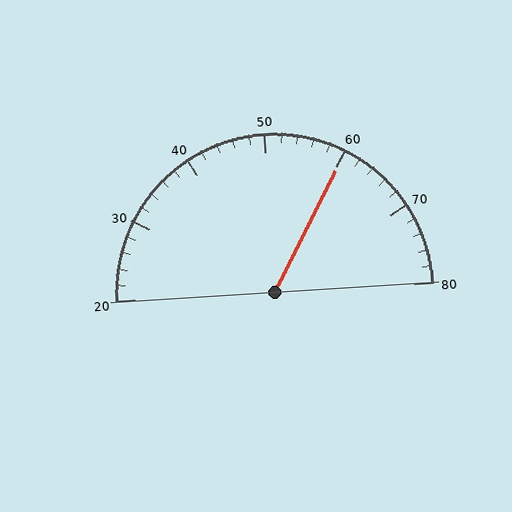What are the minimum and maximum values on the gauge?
The gauge ranges from 20 to 80.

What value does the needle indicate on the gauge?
The needle indicates approximately 60.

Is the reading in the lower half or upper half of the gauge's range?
The reading is in the upper half of the range (20 to 80).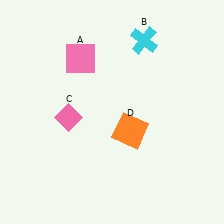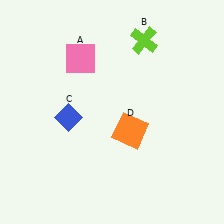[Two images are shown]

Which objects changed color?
B changed from cyan to lime. C changed from pink to blue.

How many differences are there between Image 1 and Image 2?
There are 2 differences between the two images.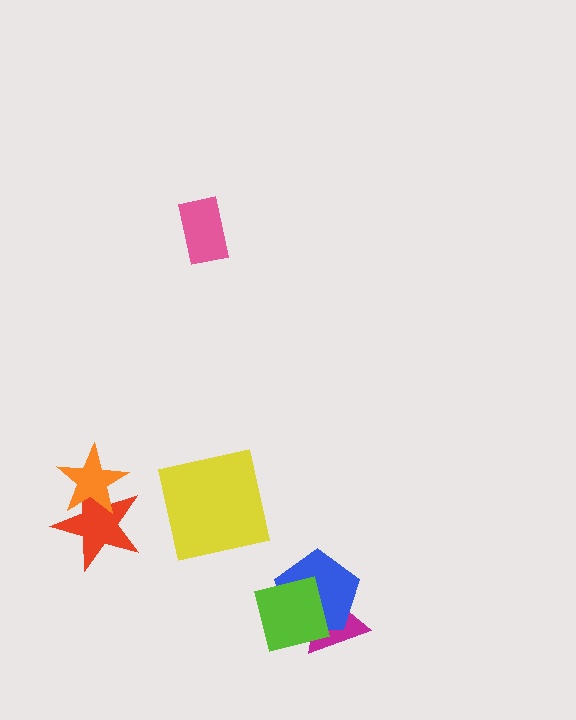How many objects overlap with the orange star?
1 object overlaps with the orange star.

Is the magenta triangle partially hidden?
Yes, it is partially covered by another shape.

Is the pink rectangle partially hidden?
No, no other shape covers it.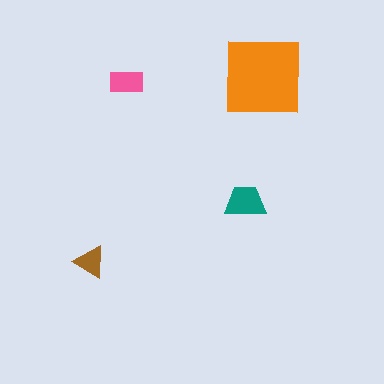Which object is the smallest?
The brown triangle.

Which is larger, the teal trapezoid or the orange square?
The orange square.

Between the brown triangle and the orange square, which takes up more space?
The orange square.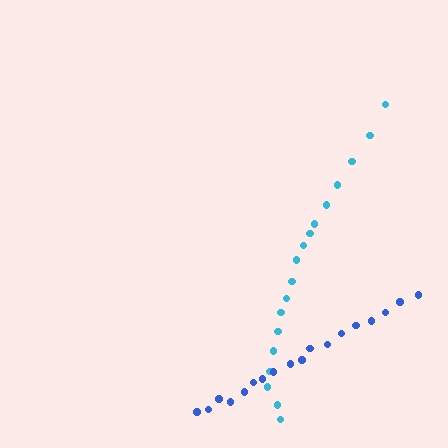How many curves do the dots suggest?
There are 2 distinct paths.